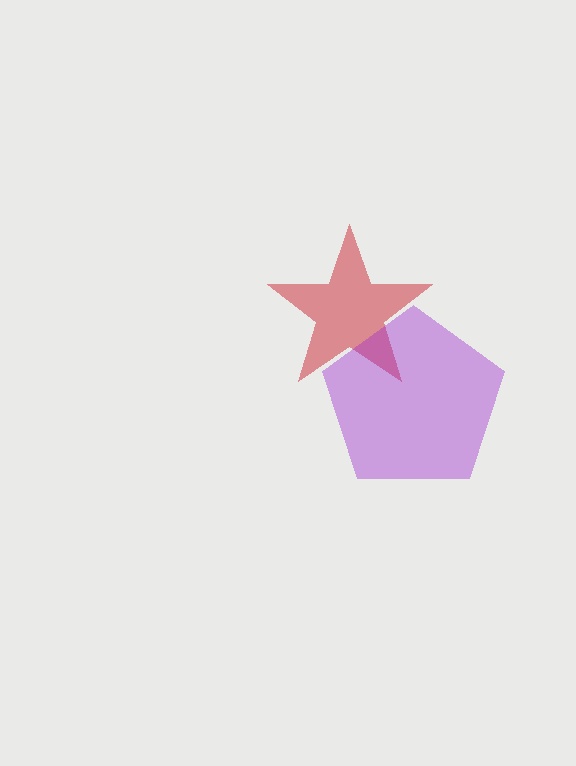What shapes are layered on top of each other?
The layered shapes are: a red star, a purple pentagon.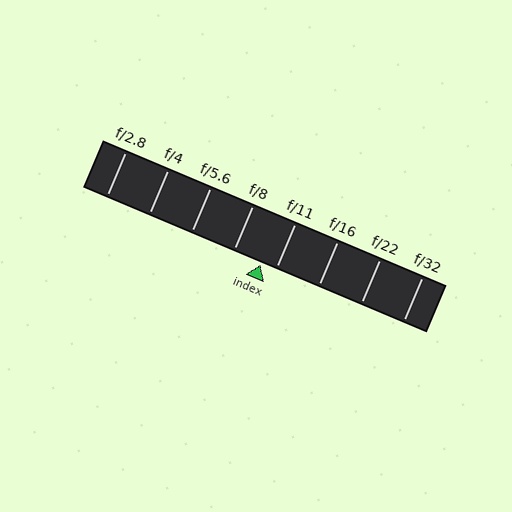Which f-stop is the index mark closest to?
The index mark is closest to f/11.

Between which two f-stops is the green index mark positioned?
The index mark is between f/8 and f/11.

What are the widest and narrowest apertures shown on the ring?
The widest aperture shown is f/2.8 and the narrowest is f/32.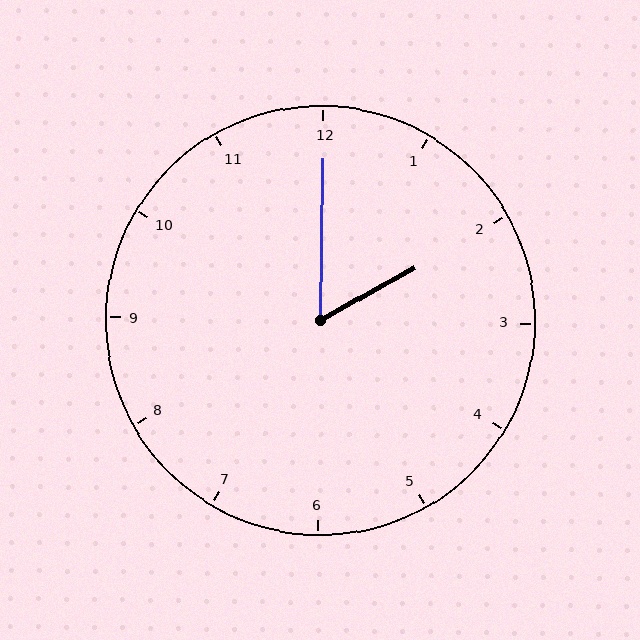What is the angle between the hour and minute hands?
Approximately 60 degrees.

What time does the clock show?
2:00.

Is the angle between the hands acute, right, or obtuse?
It is acute.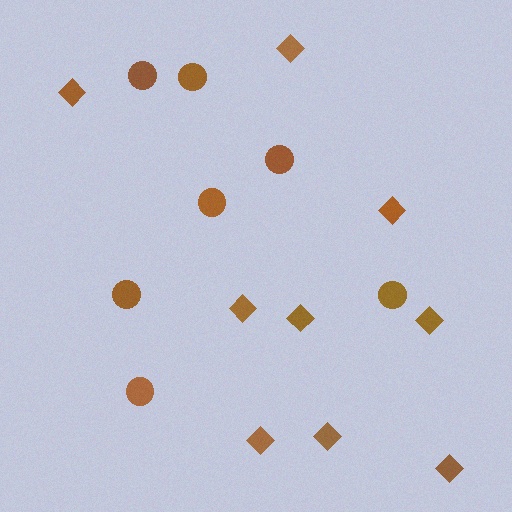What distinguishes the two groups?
There are 2 groups: one group of diamonds (9) and one group of circles (7).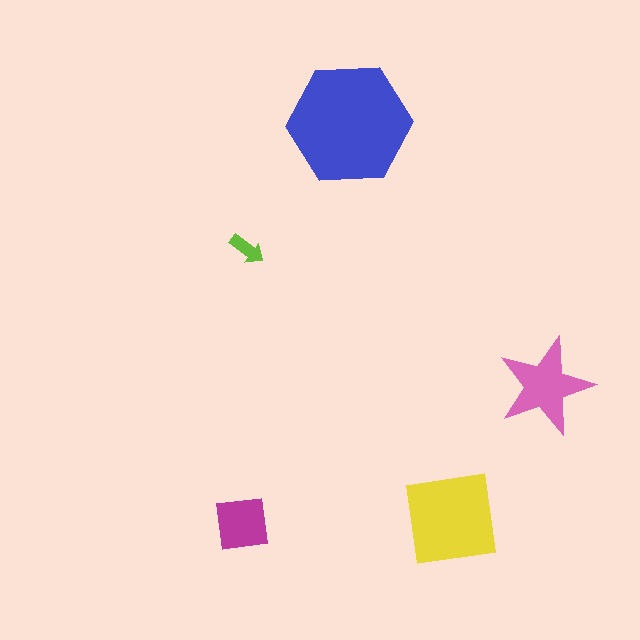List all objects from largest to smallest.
The blue hexagon, the yellow square, the pink star, the magenta square, the lime arrow.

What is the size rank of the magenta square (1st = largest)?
4th.